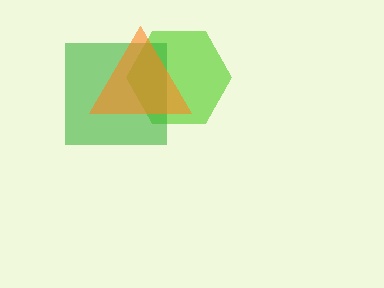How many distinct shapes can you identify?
There are 3 distinct shapes: a lime hexagon, a green square, an orange triangle.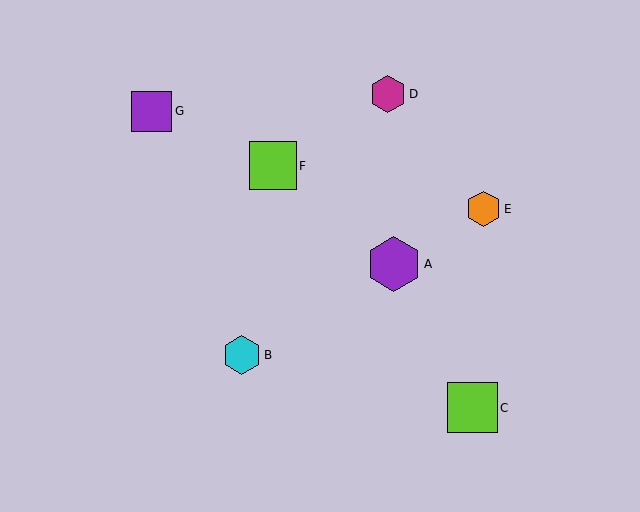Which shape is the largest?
The purple hexagon (labeled A) is the largest.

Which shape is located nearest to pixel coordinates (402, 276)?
The purple hexagon (labeled A) at (394, 264) is nearest to that location.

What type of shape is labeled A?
Shape A is a purple hexagon.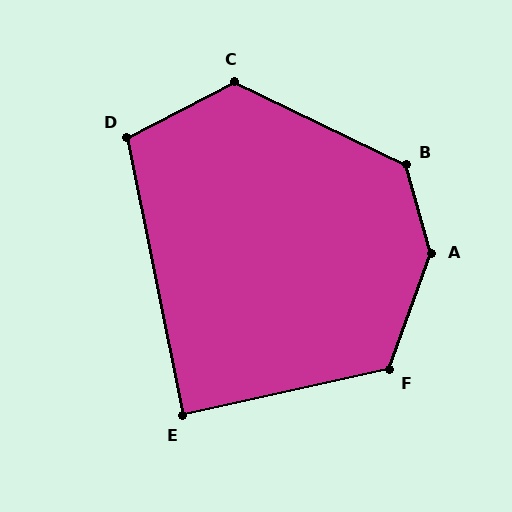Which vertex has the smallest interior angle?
E, at approximately 89 degrees.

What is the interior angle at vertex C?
Approximately 127 degrees (obtuse).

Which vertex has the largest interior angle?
A, at approximately 144 degrees.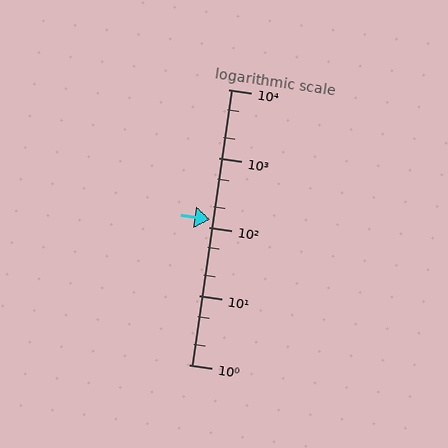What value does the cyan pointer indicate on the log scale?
The pointer indicates approximately 130.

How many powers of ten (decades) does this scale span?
The scale spans 4 decades, from 1 to 10000.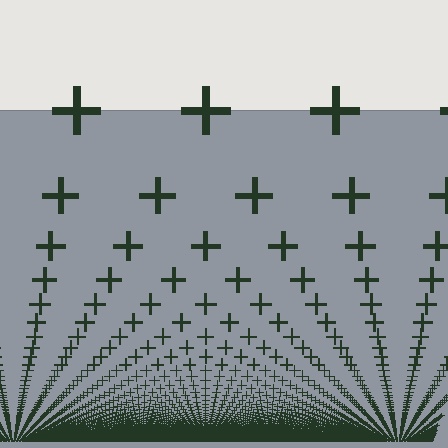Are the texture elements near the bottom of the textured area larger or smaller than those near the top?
Smaller. The gradient is inverted — elements near the bottom are smaller and denser.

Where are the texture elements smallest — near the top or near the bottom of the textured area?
Near the bottom.